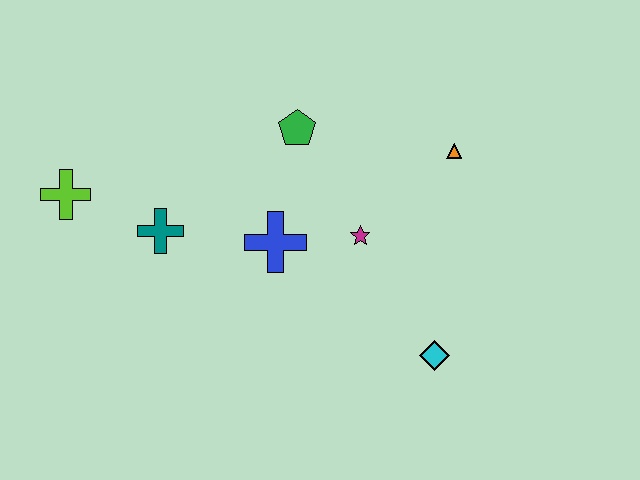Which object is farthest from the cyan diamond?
The lime cross is farthest from the cyan diamond.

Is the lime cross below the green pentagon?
Yes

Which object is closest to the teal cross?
The lime cross is closest to the teal cross.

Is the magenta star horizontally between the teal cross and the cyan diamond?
Yes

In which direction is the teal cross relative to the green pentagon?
The teal cross is to the left of the green pentagon.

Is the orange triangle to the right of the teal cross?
Yes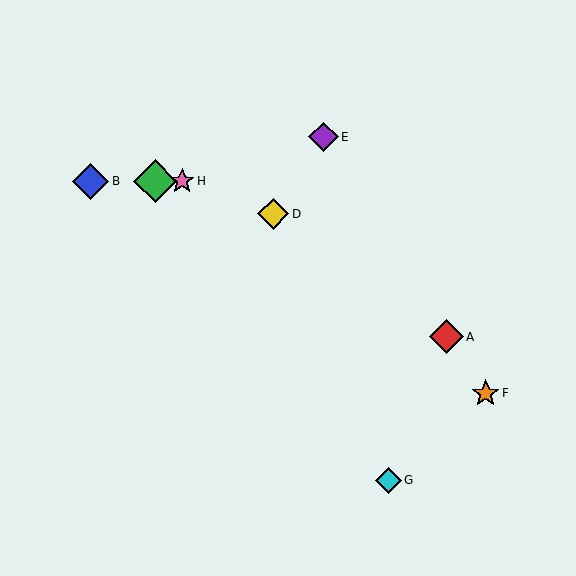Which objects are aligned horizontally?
Objects B, C, H are aligned horizontally.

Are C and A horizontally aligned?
No, C is at y≈181 and A is at y≈337.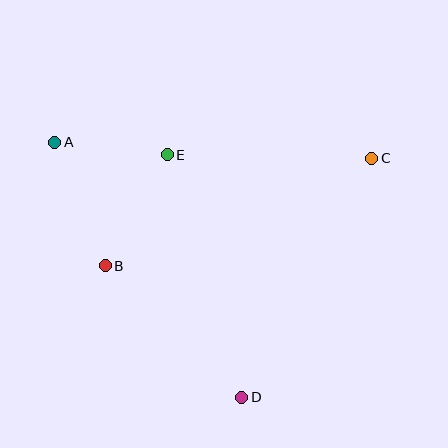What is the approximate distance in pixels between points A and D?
The distance between A and D is approximately 316 pixels.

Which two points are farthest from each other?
Points A and C are farthest from each other.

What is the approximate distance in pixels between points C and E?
The distance between C and E is approximately 204 pixels.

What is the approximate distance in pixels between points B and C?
The distance between B and C is approximately 287 pixels.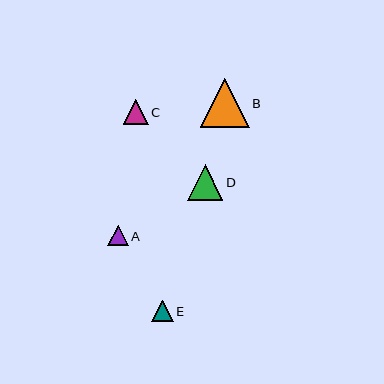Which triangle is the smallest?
Triangle A is the smallest with a size of approximately 20 pixels.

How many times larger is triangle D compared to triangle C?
Triangle D is approximately 1.4 times the size of triangle C.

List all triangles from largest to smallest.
From largest to smallest: B, D, C, E, A.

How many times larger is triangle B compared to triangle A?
Triangle B is approximately 2.4 times the size of triangle A.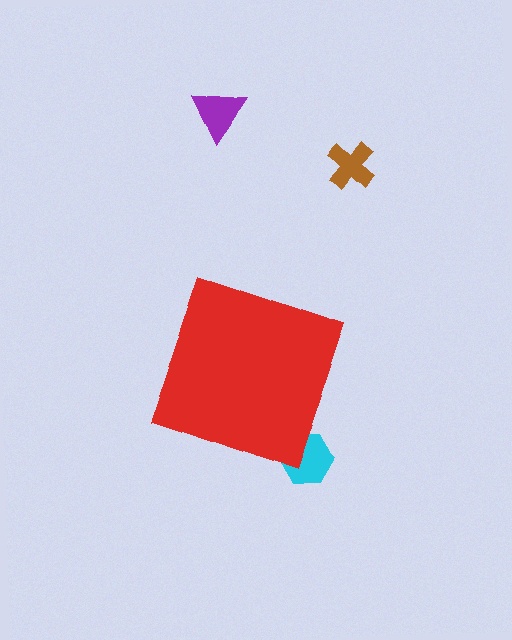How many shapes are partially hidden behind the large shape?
1 shape is partially hidden.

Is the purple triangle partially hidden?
No, the purple triangle is fully visible.